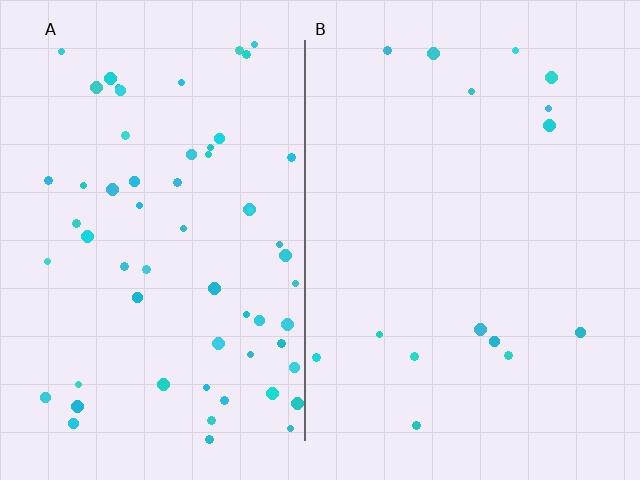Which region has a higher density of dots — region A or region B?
A (the left).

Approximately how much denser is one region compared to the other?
Approximately 3.9× — region A over region B.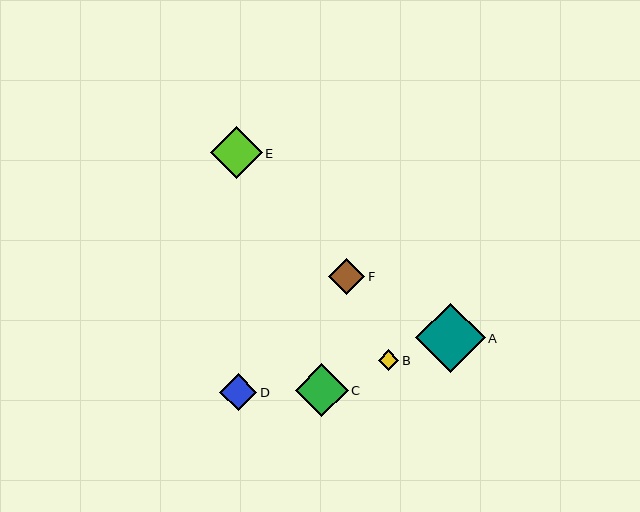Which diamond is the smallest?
Diamond B is the smallest with a size of approximately 20 pixels.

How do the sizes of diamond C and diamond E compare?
Diamond C and diamond E are approximately the same size.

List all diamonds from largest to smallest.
From largest to smallest: A, C, E, D, F, B.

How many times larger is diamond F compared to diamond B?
Diamond F is approximately 1.8 times the size of diamond B.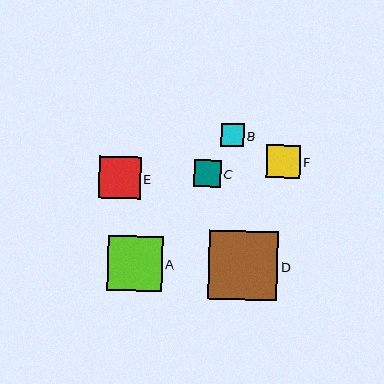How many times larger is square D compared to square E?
Square D is approximately 1.6 times the size of square E.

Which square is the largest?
Square D is the largest with a size of approximately 69 pixels.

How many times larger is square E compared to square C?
Square E is approximately 1.6 times the size of square C.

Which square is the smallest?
Square B is the smallest with a size of approximately 23 pixels.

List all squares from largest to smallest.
From largest to smallest: D, A, E, F, C, B.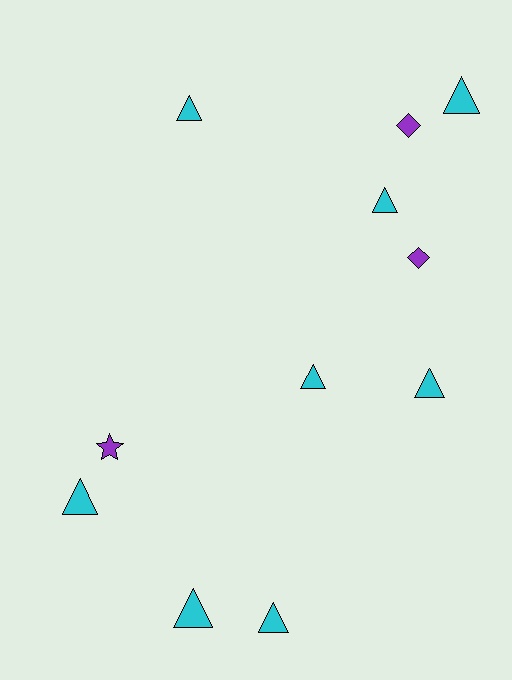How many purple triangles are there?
There are no purple triangles.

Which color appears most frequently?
Cyan, with 8 objects.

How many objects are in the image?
There are 11 objects.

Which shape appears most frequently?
Triangle, with 8 objects.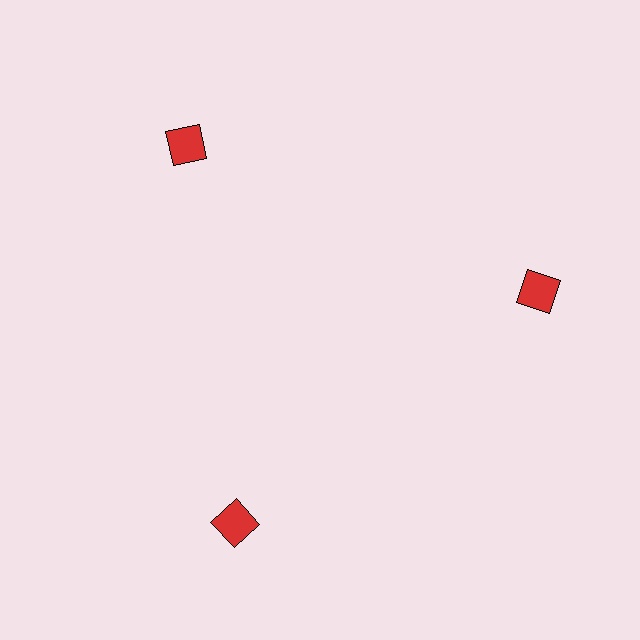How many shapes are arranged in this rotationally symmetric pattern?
There are 3 shapes, arranged in 3 groups of 1.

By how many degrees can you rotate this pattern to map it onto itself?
The pattern maps onto itself every 120 degrees of rotation.